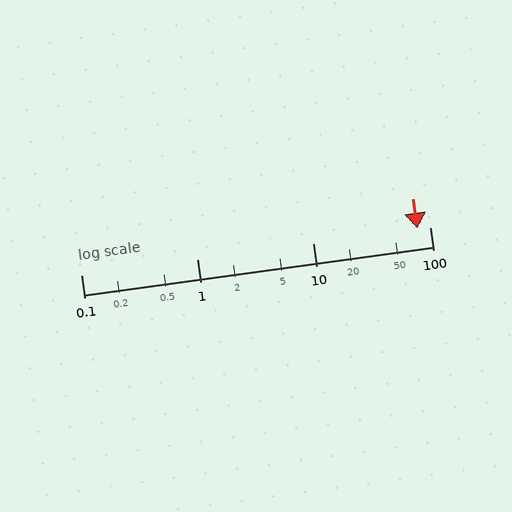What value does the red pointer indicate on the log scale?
The pointer indicates approximately 79.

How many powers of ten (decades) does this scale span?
The scale spans 3 decades, from 0.1 to 100.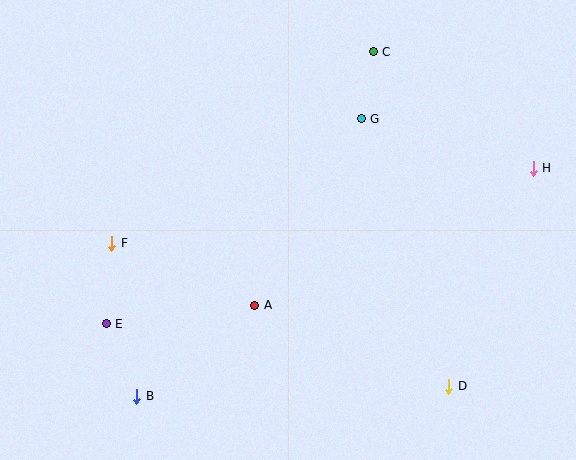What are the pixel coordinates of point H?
Point H is at (533, 168).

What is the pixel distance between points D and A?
The distance between D and A is 210 pixels.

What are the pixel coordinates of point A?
Point A is at (255, 305).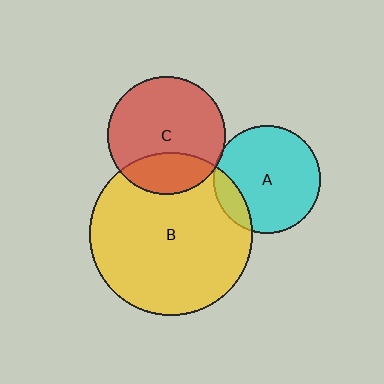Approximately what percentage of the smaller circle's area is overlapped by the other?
Approximately 25%.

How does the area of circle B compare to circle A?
Approximately 2.3 times.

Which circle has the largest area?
Circle B (yellow).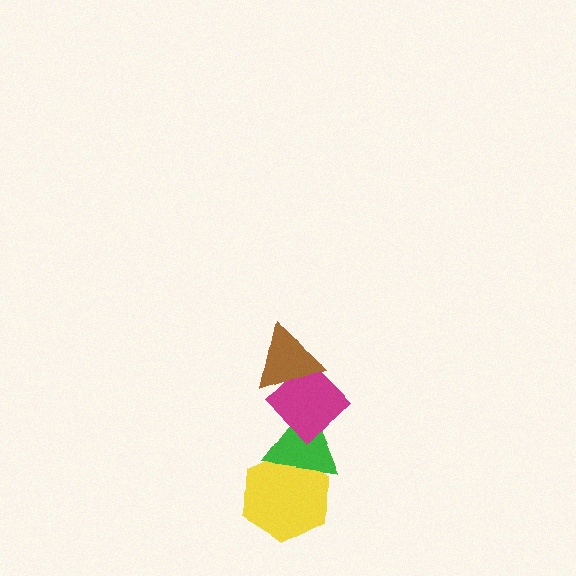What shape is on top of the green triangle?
The magenta diamond is on top of the green triangle.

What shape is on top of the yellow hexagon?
The green triangle is on top of the yellow hexagon.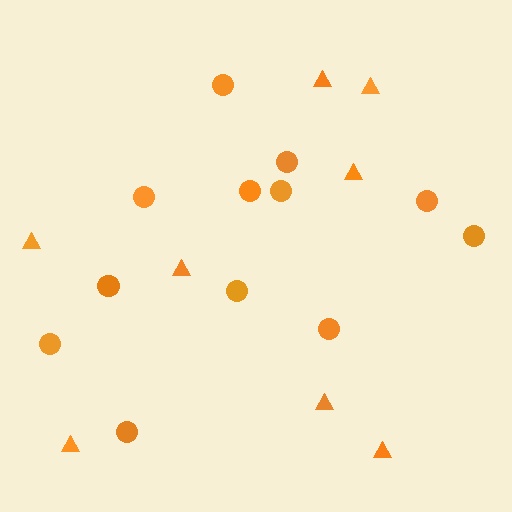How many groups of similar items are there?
There are 2 groups: one group of circles (12) and one group of triangles (8).